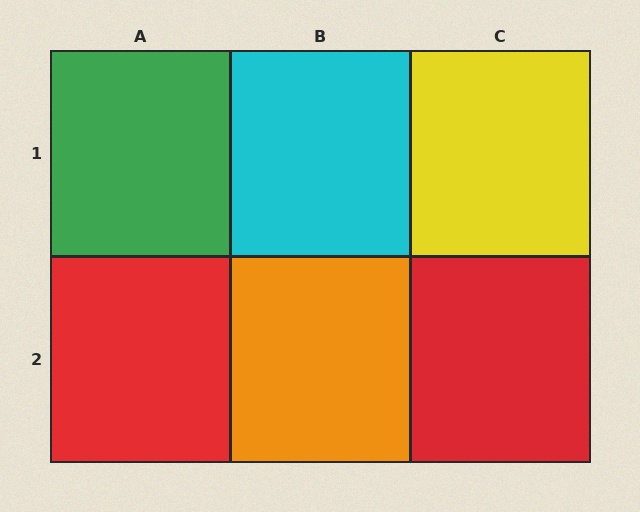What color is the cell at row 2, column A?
Red.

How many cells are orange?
1 cell is orange.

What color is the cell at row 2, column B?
Orange.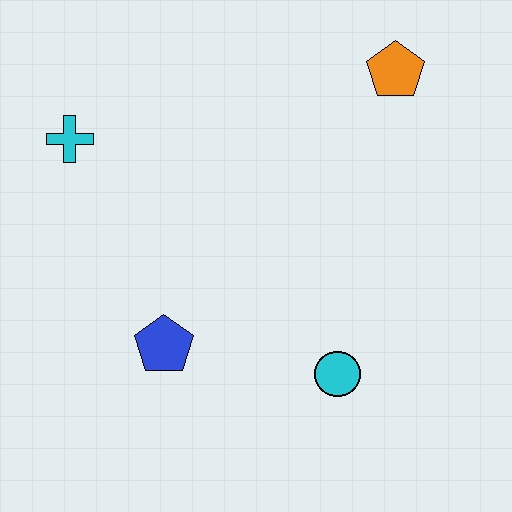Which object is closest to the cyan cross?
The blue pentagon is closest to the cyan cross.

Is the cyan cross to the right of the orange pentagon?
No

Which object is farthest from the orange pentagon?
The blue pentagon is farthest from the orange pentagon.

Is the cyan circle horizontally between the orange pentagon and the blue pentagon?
Yes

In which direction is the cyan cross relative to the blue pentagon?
The cyan cross is above the blue pentagon.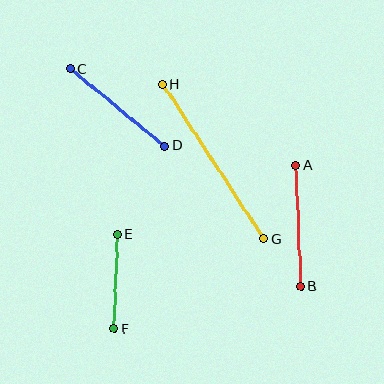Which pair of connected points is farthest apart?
Points G and H are farthest apart.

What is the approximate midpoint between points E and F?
The midpoint is at approximately (116, 282) pixels.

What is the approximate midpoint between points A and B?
The midpoint is at approximately (298, 226) pixels.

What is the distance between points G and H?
The distance is approximately 185 pixels.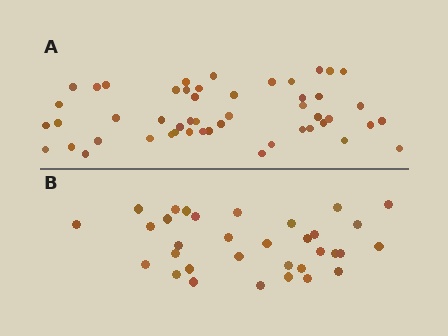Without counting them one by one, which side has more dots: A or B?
Region A (the top region) has more dots.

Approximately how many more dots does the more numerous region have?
Region A has approximately 15 more dots than region B.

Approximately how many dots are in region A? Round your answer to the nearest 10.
About 50 dots.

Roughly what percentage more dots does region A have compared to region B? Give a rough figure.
About 50% more.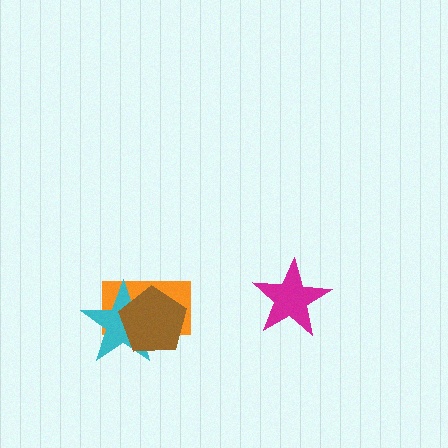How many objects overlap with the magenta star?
0 objects overlap with the magenta star.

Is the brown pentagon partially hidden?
No, no other shape covers it.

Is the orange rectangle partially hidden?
Yes, it is partially covered by another shape.